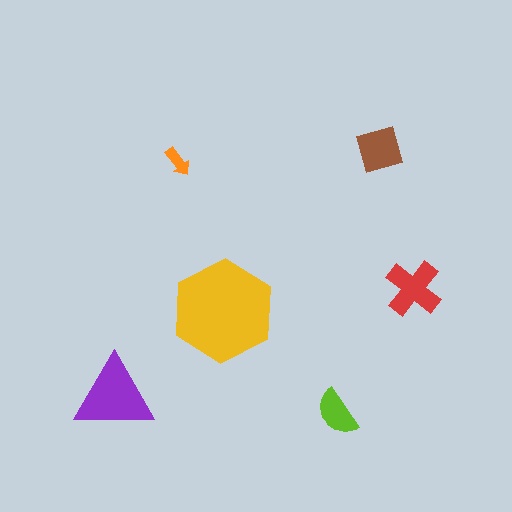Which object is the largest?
The yellow hexagon.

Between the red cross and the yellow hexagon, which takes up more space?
The yellow hexagon.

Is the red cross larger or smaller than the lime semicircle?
Larger.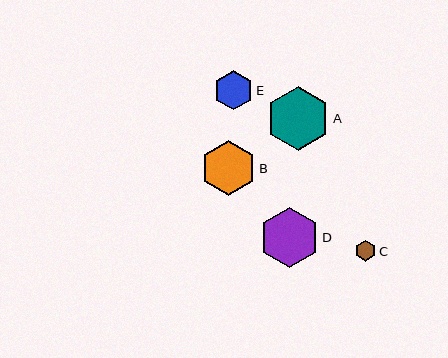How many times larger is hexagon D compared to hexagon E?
Hexagon D is approximately 1.5 times the size of hexagon E.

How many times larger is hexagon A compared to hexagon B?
Hexagon A is approximately 1.2 times the size of hexagon B.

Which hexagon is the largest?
Hexagon A is the largest with a size of approximately 64 pixels.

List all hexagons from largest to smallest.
From largest to smallest: A, D, B, E, C.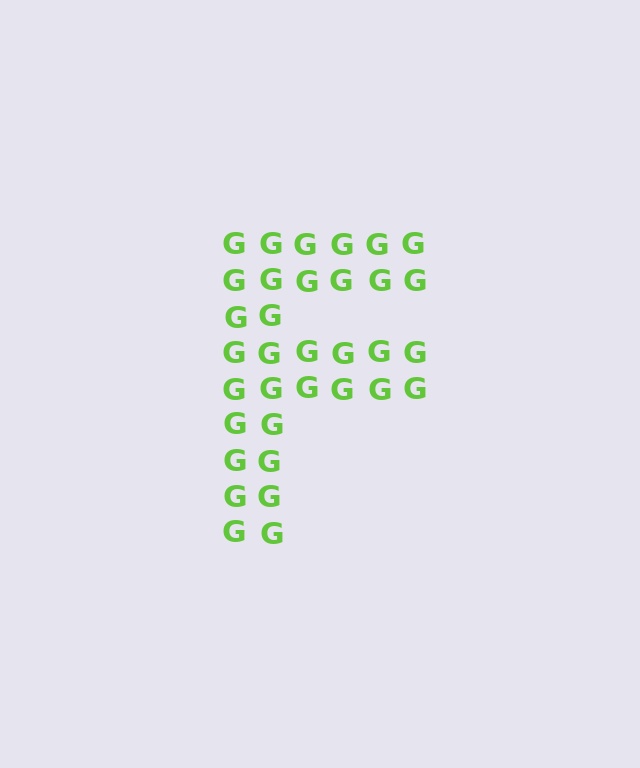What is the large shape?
The large shape is the letter F.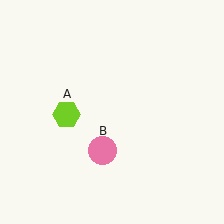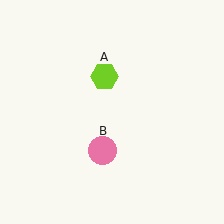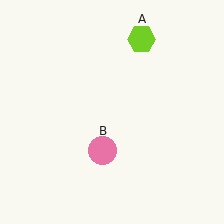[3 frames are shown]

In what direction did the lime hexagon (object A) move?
The lime hexagon (object A) moved up and to the right.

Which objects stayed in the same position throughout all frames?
Pink circle (object B) remained stationary.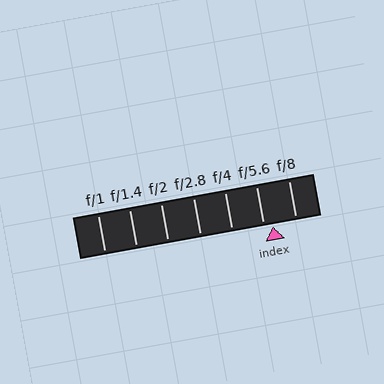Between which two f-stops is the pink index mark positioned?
The index mark is between f/5.6 and f/8.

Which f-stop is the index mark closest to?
The index mark is closest to f/5.6.